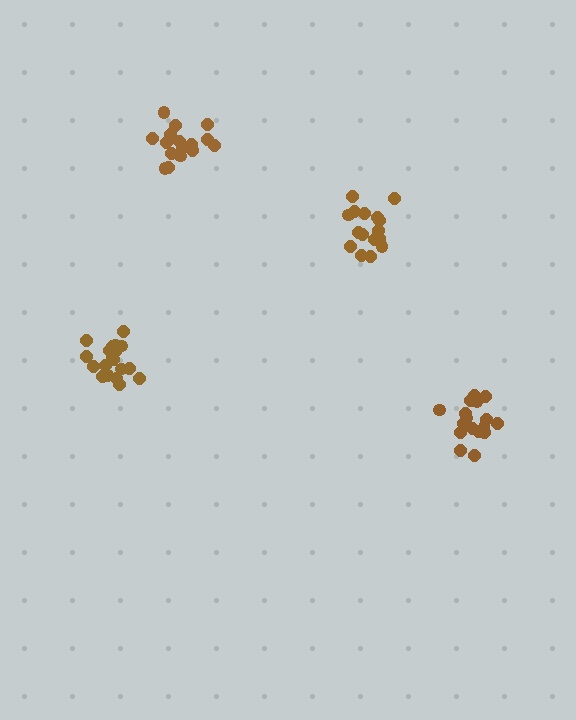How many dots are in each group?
Group 1: 17 dots, Group 2: 16 dots, Group 3: 16 dots, Group 4: 20 dots (69 total).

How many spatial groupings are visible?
There are 4 spatial groupings.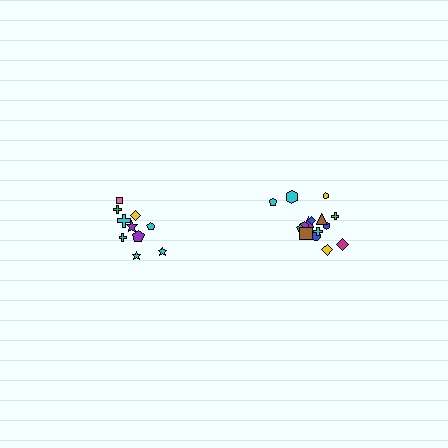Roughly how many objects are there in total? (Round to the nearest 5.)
Roughly 25 objects in total.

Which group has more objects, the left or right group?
The right group.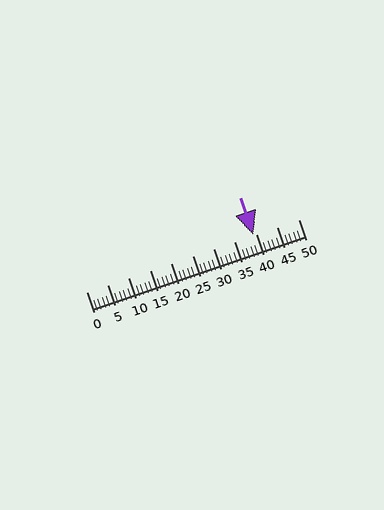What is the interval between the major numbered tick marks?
The major tick marks are spaced 5 units apart.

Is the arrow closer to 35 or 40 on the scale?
The arrow is closer to 40.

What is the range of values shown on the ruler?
The ruler shows values from 0 to 50.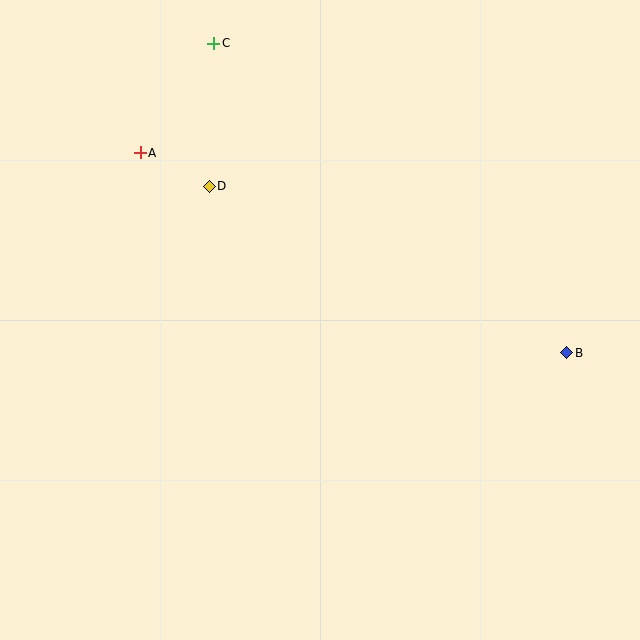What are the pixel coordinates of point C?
Point C is at (214, 43).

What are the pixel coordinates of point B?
Point B is at (567, 353).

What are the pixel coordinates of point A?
Point A is at (140, 153).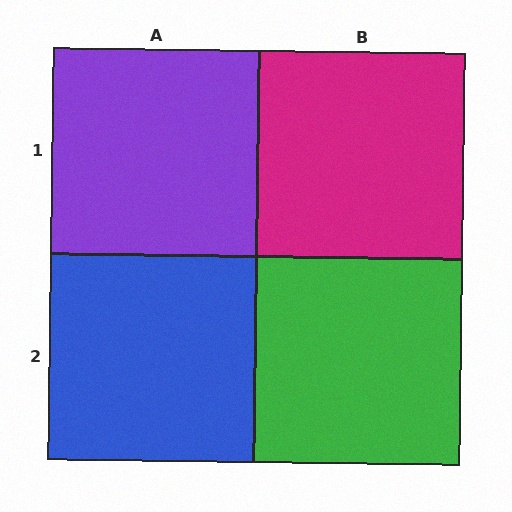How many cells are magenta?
1 cell is magenta.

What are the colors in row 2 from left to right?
Blue, green.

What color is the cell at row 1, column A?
Purple.